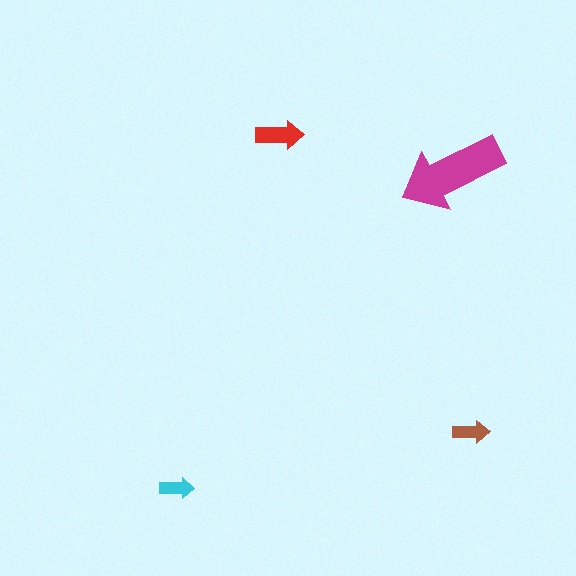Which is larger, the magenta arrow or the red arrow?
The magenta one.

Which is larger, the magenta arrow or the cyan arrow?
The magenta one.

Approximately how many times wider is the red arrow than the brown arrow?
About 1.5 times wider.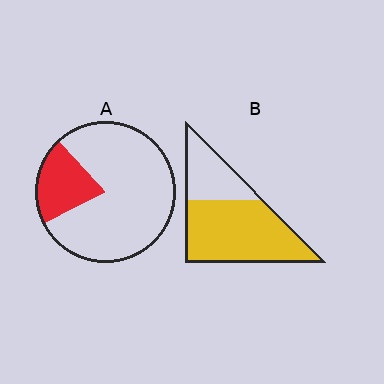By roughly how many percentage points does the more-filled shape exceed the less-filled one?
By roughly 50 percentage points (B over A).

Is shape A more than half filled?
No.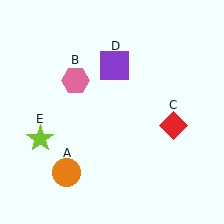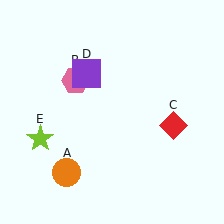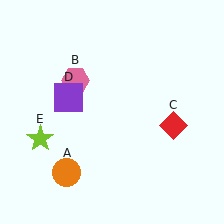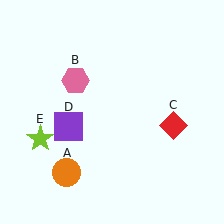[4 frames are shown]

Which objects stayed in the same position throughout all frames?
Orange circle (object A) and pink hexagon (object B) and red diamond (object C) and lime star (object E) remained stationary.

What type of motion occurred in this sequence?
The purple square (object D) rotated counterclockwise around the center of the scene.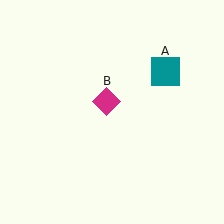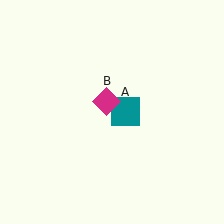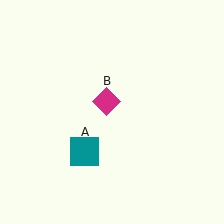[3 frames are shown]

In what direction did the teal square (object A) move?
The teal square (object A) moved down and to the left.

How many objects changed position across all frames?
1 object changed position: teal square (object A).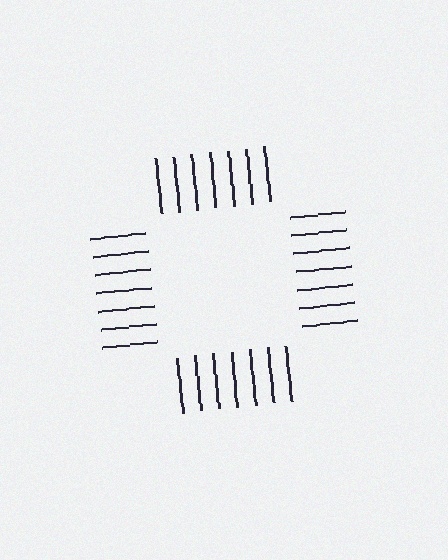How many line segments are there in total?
28 — 7 along each of the 4 edges.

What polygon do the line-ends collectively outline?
An illusory square — the line segments terminate on its edges but no continuous stroke is drawn.